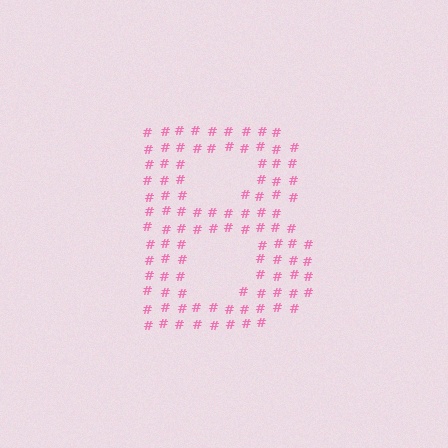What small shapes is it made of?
It is made of small hash symbols.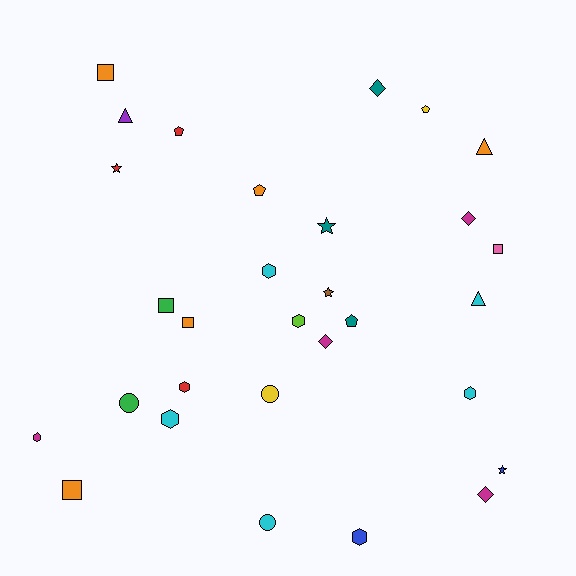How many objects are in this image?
There are 30 objects.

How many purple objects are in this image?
There is 1 purple object.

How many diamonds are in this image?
There are 4 diamonds.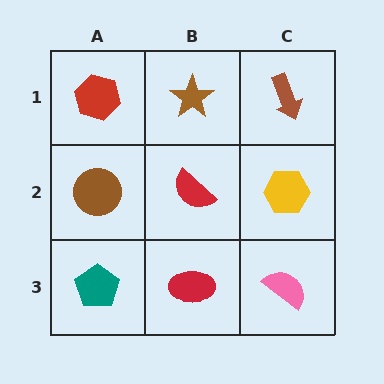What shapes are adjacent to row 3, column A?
A brown circle (row 2, column A), a red ellipse (row 3, column B).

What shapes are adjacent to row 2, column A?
A red hexagon (row 1, column A), a teal pentagon (row 3, column A), a red semicircle (row 2, column B).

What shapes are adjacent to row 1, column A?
A brown circle (row 2, column A), a brown star (row 1, column B).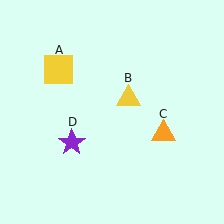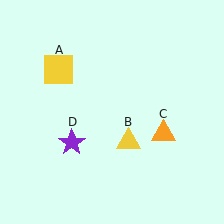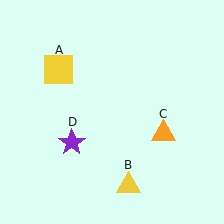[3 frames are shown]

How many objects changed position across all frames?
1 object changed position: yellow triangle (object B).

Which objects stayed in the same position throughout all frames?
Yellow square (object A) and orange triangle (object C) and purple star (object D) remained stationary.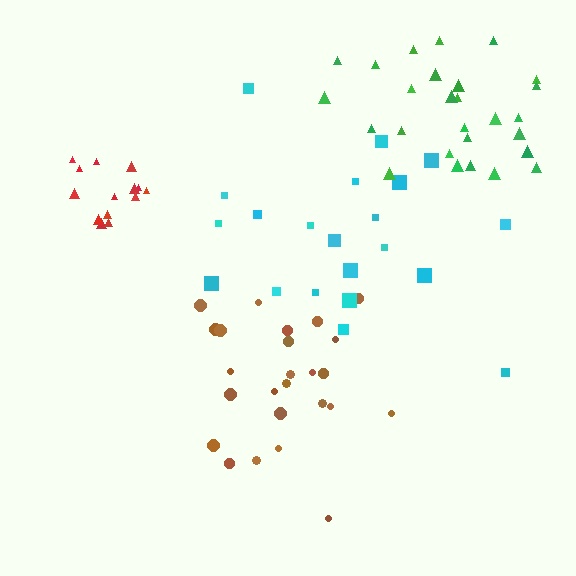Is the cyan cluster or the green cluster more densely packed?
Green.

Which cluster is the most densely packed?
Red.